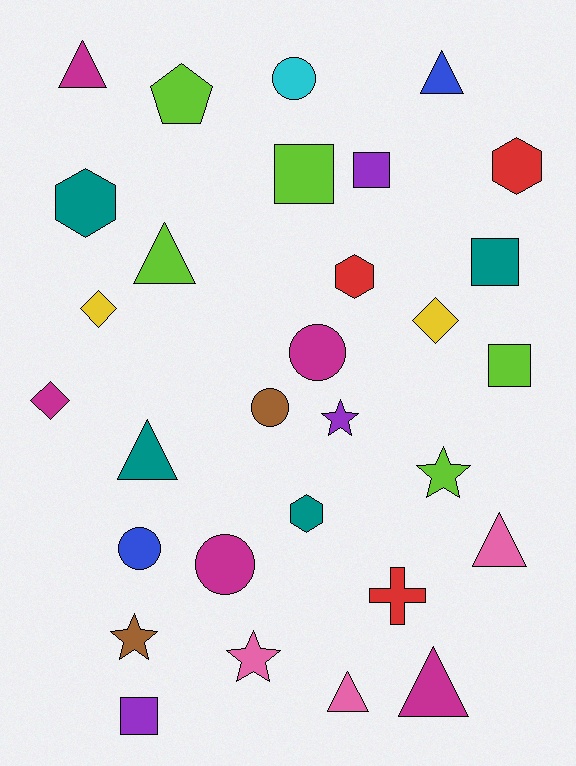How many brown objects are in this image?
There are 2 brown objects.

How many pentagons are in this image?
There is 1 pentagon.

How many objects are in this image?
There are 30 objects.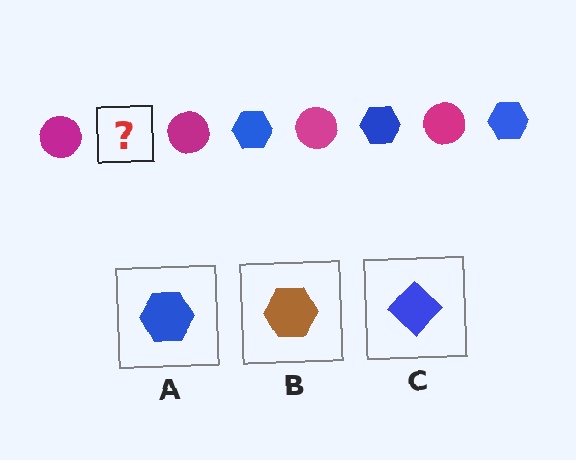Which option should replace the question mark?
Option A.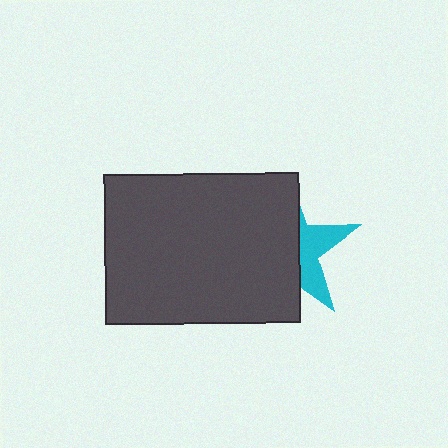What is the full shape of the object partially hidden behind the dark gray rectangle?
The partially hidden object is a cyan star.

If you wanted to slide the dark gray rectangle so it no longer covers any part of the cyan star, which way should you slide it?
Slide it left — that is the most direct way to separate the two shapes.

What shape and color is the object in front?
The object in front is a dark gray rectangle.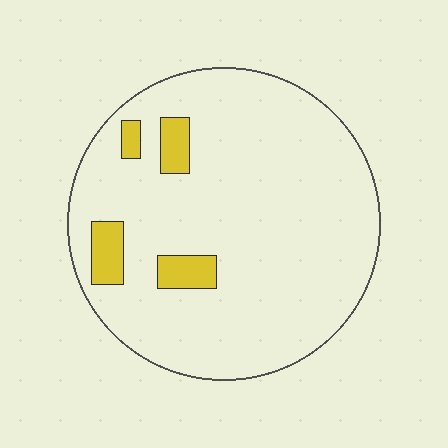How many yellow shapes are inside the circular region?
4.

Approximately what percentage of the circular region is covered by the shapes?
Approximately 10%.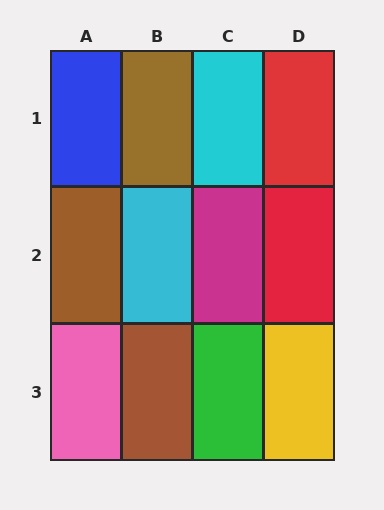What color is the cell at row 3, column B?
Brown.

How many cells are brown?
3 cells are brown.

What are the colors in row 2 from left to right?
Brown, cyan, magenta, red.